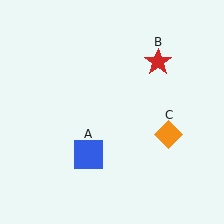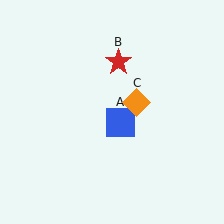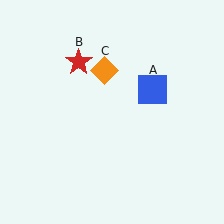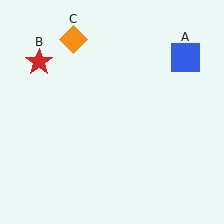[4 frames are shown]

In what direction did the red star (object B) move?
The red star (object B) moved left.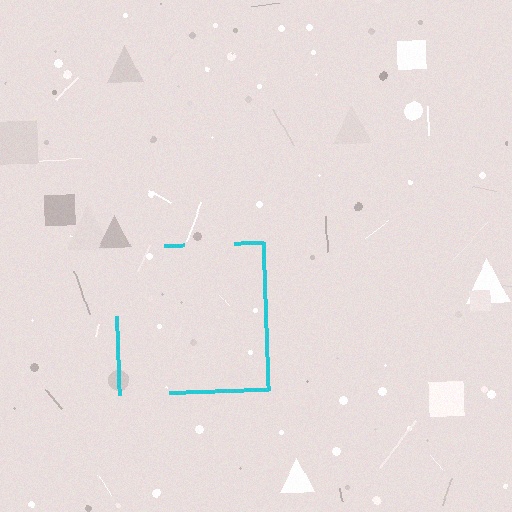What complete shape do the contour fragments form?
The contour fragments form a square.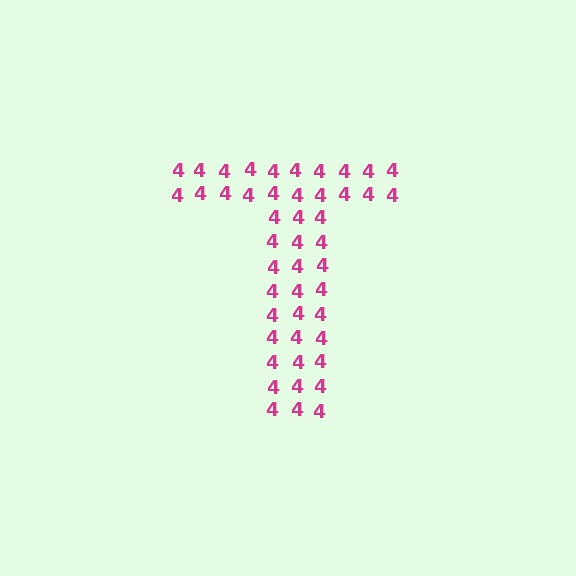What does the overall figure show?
The overall figure shows the letter T.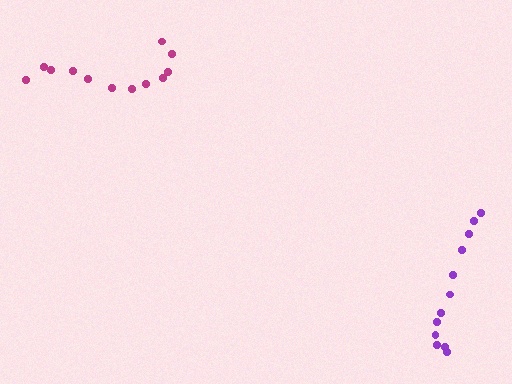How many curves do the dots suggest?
There are 2 distinct paths.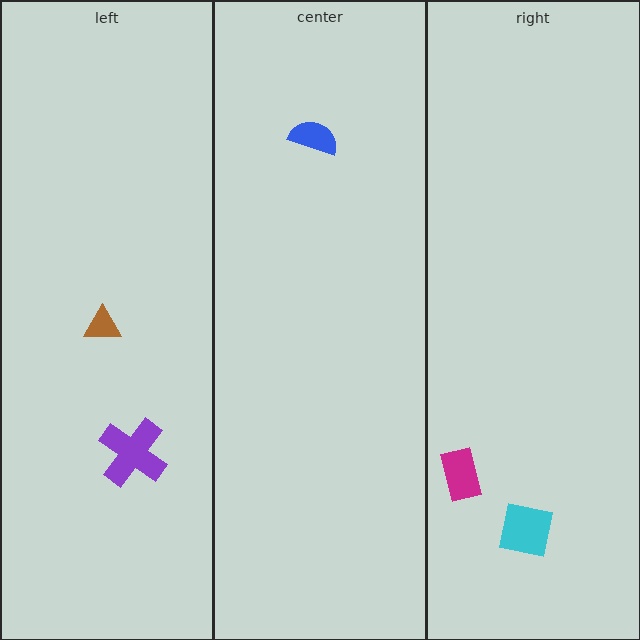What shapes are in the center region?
The blue semicircle.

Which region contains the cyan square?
The right region.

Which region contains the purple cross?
The left region.